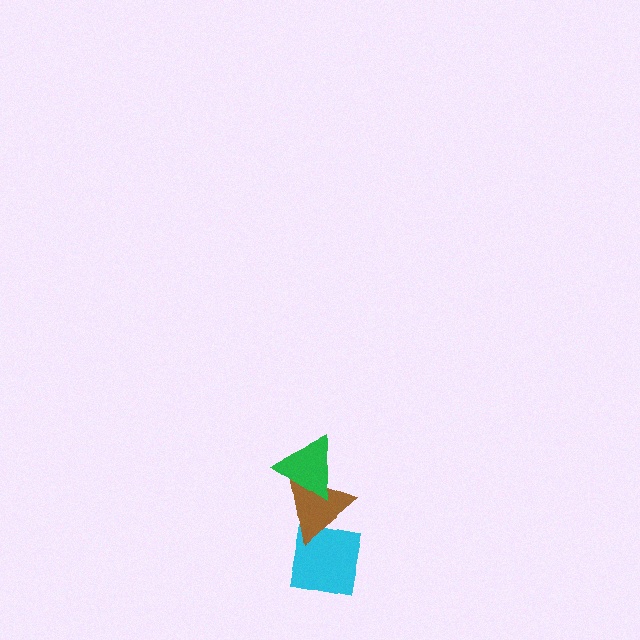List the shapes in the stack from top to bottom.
From top to bottom: the green triangle, the brown triangle, the cyan square.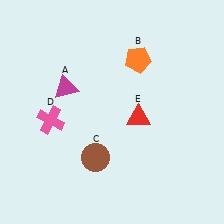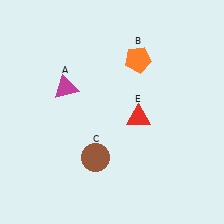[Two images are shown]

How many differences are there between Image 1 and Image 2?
There is 1 difference between the two images.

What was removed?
The pink cross (D) was removed in Image 2.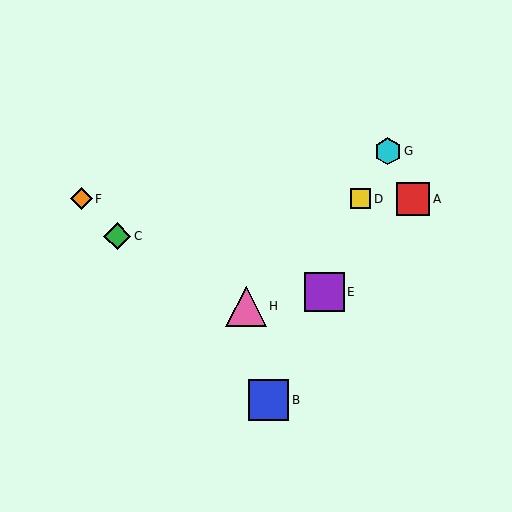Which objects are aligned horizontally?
Objects A, D, F are aligned horizontally.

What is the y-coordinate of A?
Object A is at y≈199.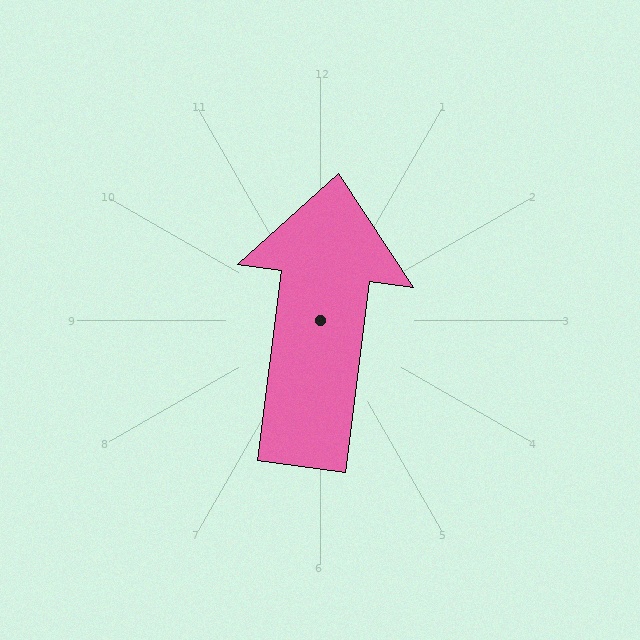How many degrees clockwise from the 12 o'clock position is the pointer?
Approximately 7 degrees.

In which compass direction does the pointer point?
North.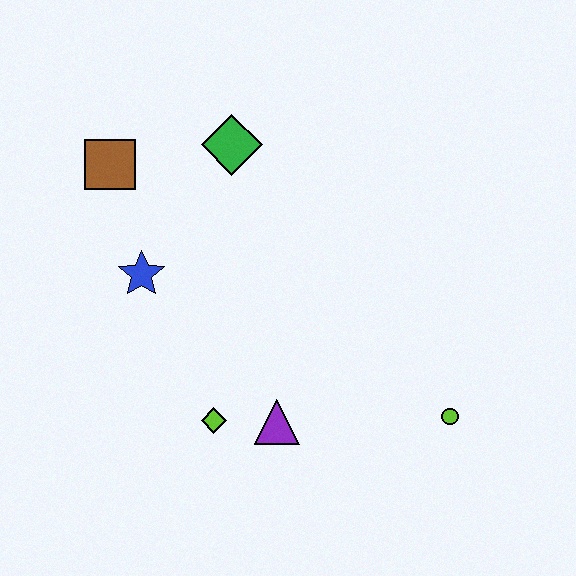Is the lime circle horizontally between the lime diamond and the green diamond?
No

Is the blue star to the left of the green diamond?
Yes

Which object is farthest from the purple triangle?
The brown square is farthest from the purple triangle.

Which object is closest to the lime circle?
The purple triangle is closest to the lime circle.